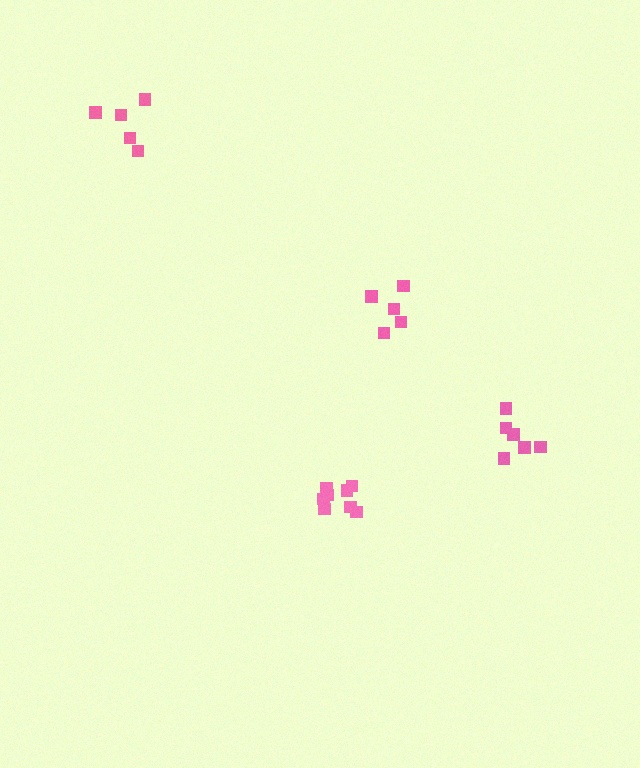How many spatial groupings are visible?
There are 4 spatial groupings.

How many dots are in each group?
Group 1: 8 dots, Group 2: 5 dots, Group 3: 6 dots, Group 4: 5 dots (24 total).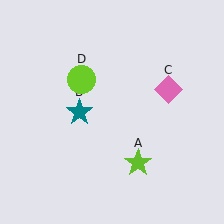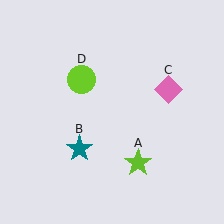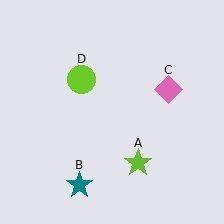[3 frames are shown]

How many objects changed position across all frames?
1 object changed position: teal star (object B).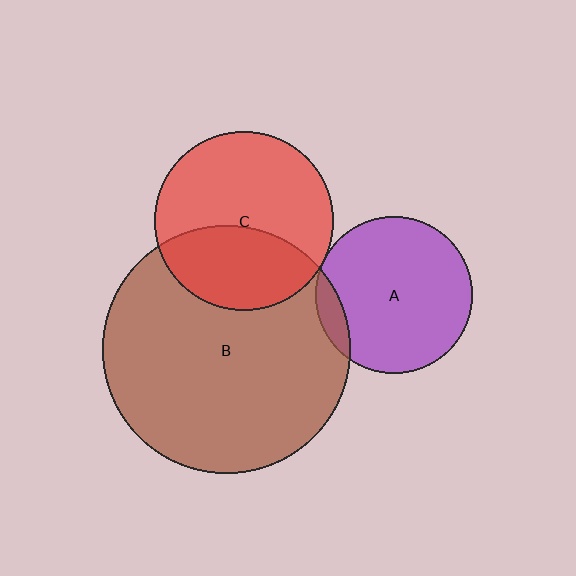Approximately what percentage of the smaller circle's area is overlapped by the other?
Approximately 5%.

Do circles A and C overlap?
Yes.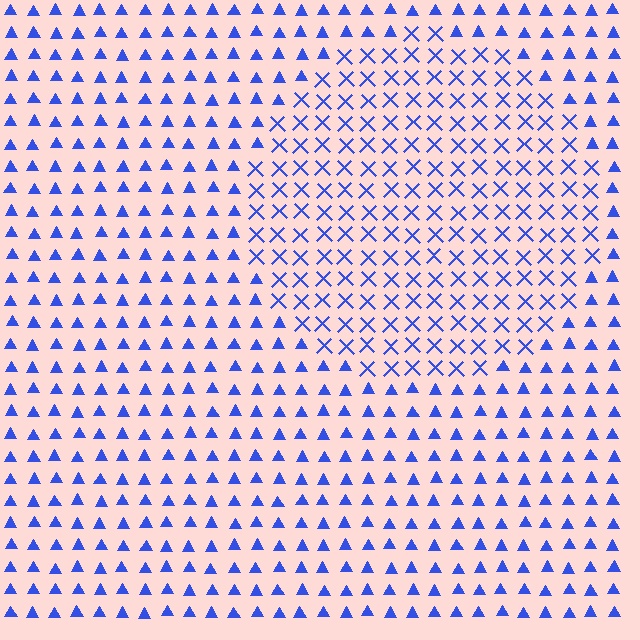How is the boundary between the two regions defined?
The boundary is defined by a change in element shape: X marks inside vs. triangles outside. All elements share the same color and spacing.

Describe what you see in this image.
The image is filled with small blue elements arranged in a uniform grid. A circle-shaped region contains X marks, while the surrounding area contains triangles. The boundary is defined purely by the change in element shape.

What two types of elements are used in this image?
The image uses X marks inside the circle region and triangles outside it.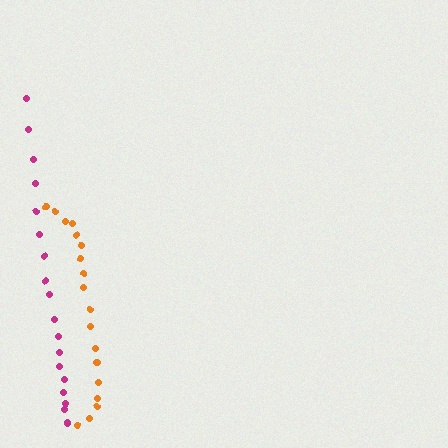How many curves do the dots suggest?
There are 2 distinct paths.